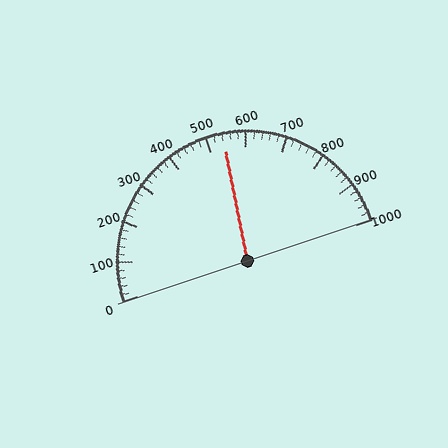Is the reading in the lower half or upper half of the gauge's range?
The reading is in the upper half of the range (0 to 1000).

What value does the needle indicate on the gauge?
The needle indicates approximately 540.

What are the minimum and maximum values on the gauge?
The gauge ranges from 0 to 1000.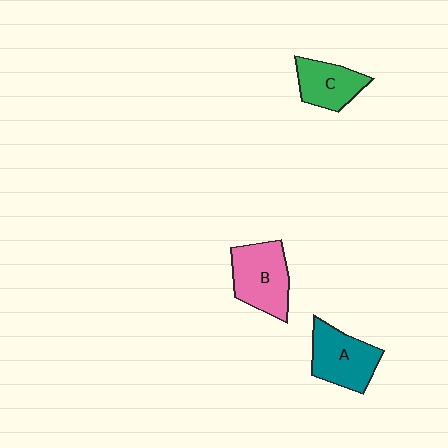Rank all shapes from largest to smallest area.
From largest to smallest: B (pink), A (teal), C (green).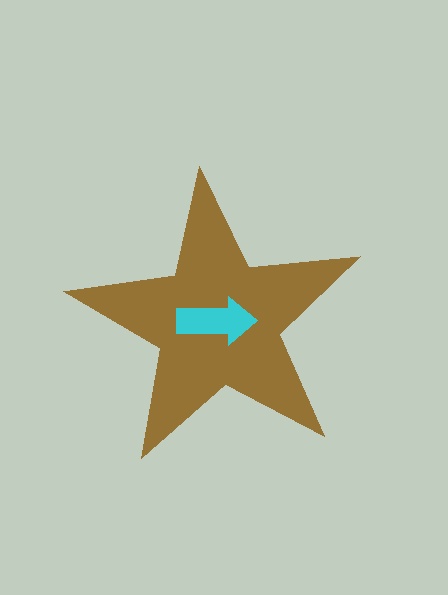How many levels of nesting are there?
2.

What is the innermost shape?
The cyan arrow.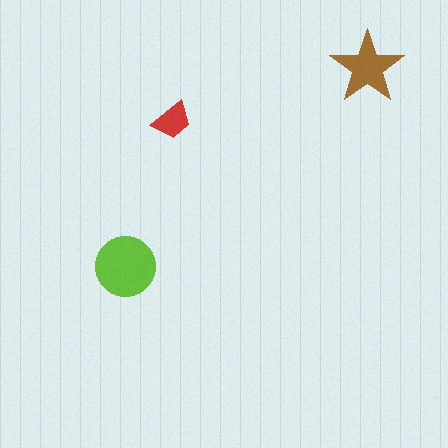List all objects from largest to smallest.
The lime circle, the brown star, the red trapezoid.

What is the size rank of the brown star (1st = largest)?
2nd.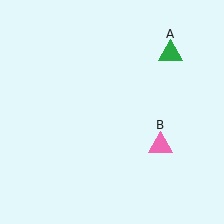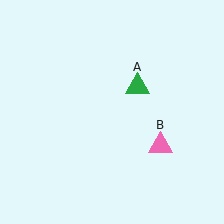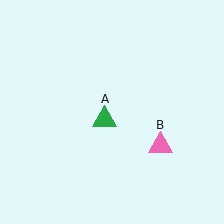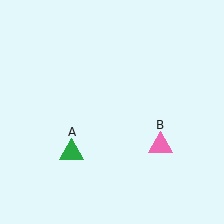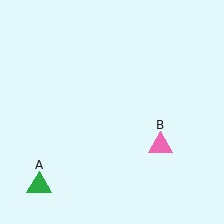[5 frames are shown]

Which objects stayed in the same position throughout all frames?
Pink triangle (object B) remained stationary.